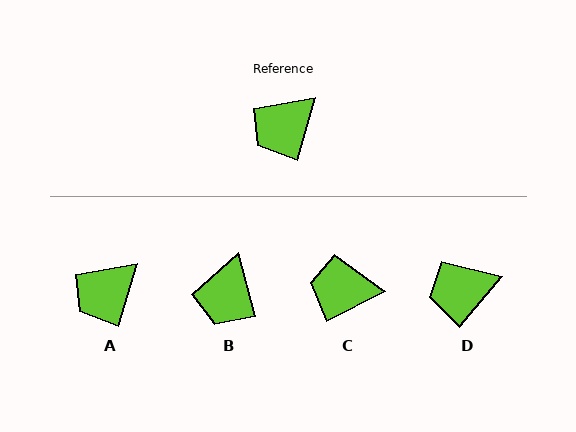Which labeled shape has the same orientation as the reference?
A.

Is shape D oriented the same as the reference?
No, it is off by about 24 degrees.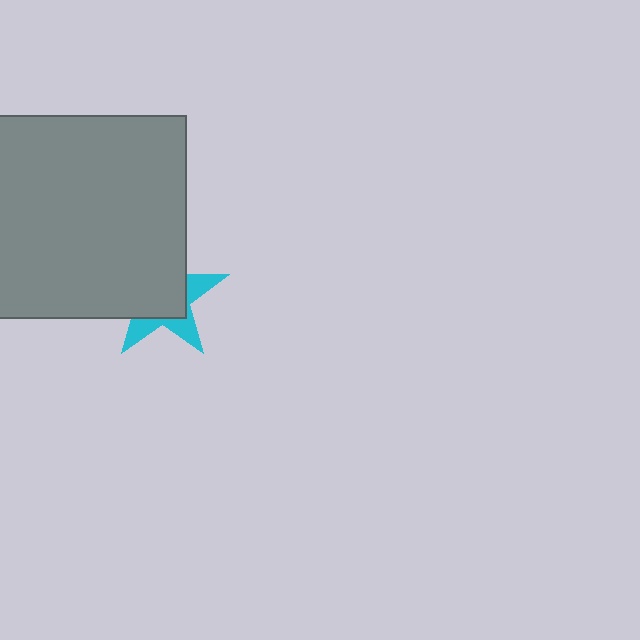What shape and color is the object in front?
The object in front is a gray rectangle.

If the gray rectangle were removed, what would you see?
You would see the complete cyan star.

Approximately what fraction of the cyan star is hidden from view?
Roughly 65% of the cyan star is hidden behind the gray rectangle.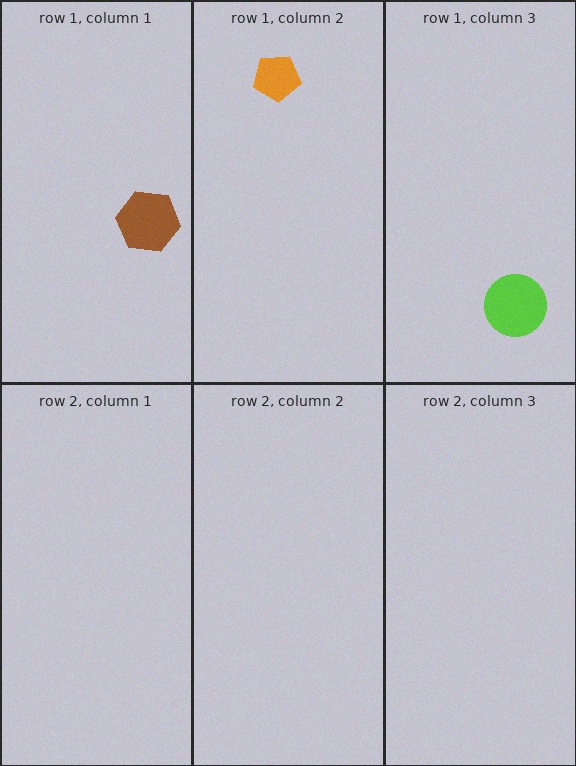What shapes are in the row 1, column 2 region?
The orange pentagon.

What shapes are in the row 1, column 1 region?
The brown hexagon.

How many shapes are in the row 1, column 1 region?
1.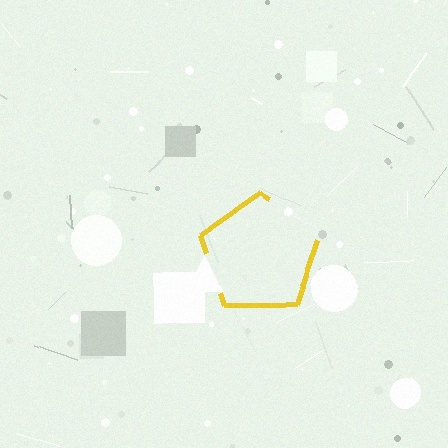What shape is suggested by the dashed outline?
The dashed outline suggests a pentagon.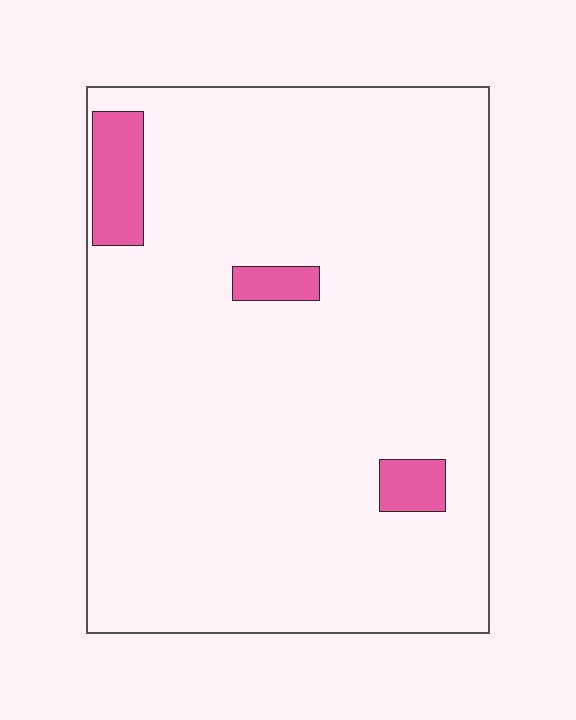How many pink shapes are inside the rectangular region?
3.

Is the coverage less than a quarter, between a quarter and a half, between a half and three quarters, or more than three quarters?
Less than a quarter.